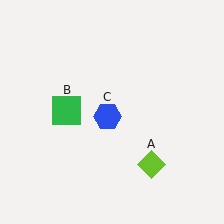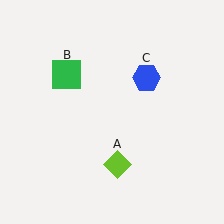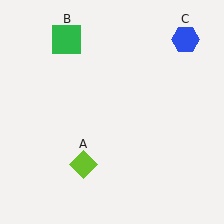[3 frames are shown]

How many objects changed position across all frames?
3 objects changed position: lime diamond (object A), green square (object B), blue hexagon (object C).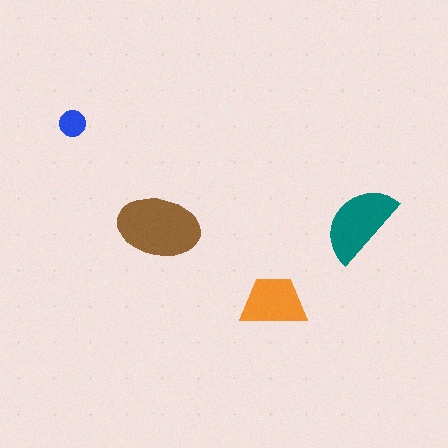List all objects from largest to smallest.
The brown ellipse, the teal semicircle, the orange trapezoid, the blue circle.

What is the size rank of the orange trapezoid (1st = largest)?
3rd.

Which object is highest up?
The blue circle is topmost.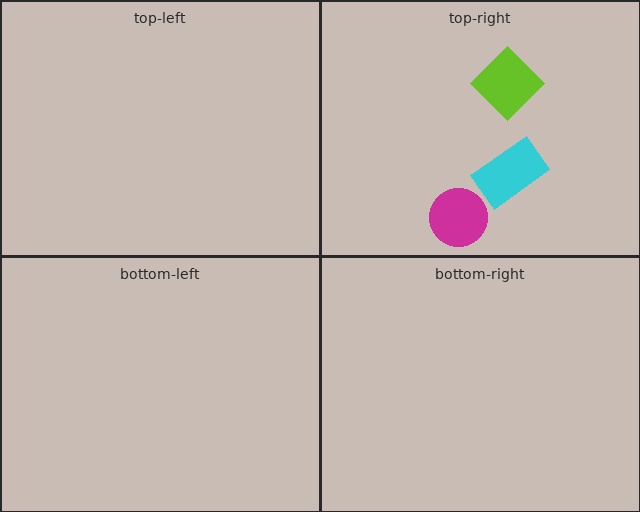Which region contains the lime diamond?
The top-right region.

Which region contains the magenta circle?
The top-right region.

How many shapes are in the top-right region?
3.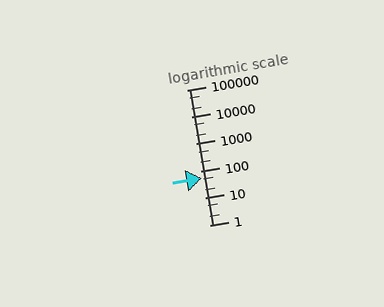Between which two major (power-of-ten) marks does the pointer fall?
The pointer is between 10 and 100.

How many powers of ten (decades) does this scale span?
The scale spans 5 decades, from 1 to 100000.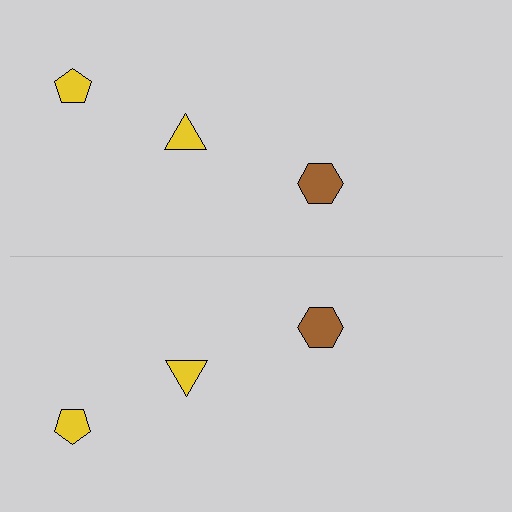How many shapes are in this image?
There are 6 shapes in this image.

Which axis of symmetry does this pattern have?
The pattern has a horizontal axis of symmetry running through the center of the image.